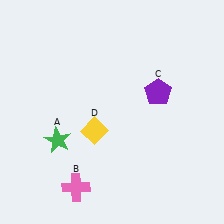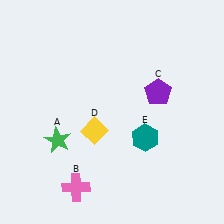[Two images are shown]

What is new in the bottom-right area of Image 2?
A teal hexagon (E) was added in the bottom-right area of Image 2.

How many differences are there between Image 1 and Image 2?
There is 1 difference between the two images.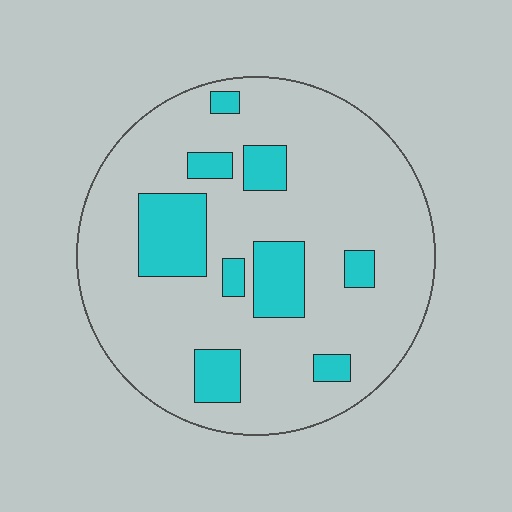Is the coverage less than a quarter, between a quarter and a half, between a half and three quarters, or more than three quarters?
Less than a quarter.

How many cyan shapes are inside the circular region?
9.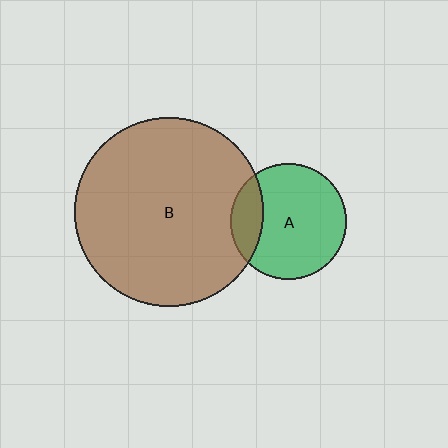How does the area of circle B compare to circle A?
Approximately 2.7 times.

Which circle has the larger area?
Circle B (brown).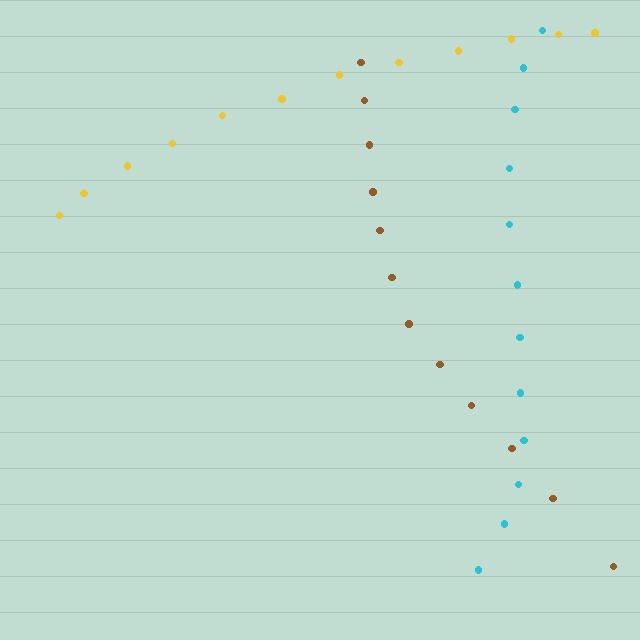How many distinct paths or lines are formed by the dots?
There are 3 distinct paths.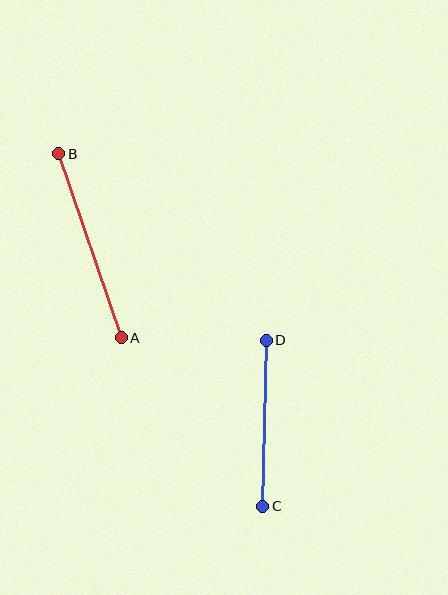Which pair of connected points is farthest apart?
Points A and B are farthest apart.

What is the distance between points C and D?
The distance is approximately 166 pixels.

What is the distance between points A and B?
The distance is approximately 194 pixels.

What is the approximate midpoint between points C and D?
The midpoint is at approximately (265, 423) pixels.